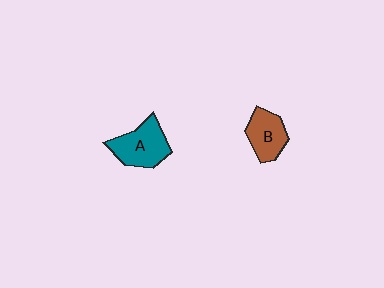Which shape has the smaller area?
Shape B (brown).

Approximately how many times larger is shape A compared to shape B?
Approximately 1.3 times.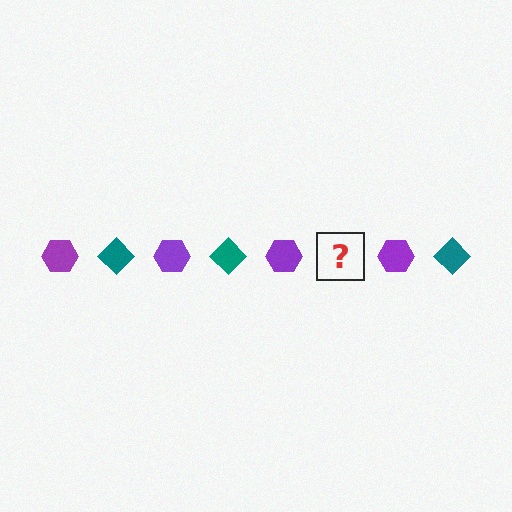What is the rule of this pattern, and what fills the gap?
The rule is that the pattern alternates between purple hexagon and teal diamond. The gap should be filled with a teal diamond.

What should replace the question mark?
The question mark should be replaced with a teal diamond.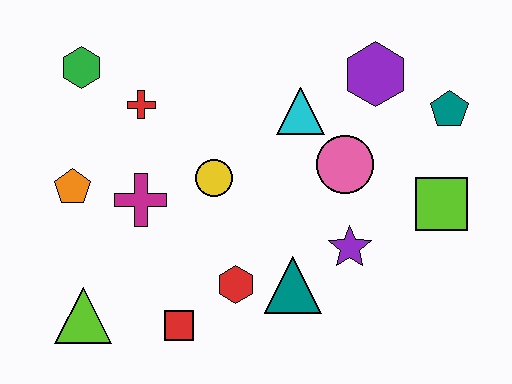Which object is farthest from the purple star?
The green hexagon is farthest from the purple star.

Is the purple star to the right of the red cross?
Yes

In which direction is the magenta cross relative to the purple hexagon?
The magenta cross is to the left of the purple hexagon.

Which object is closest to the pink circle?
The cyan triangle is closest to the pink circle.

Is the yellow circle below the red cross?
Yes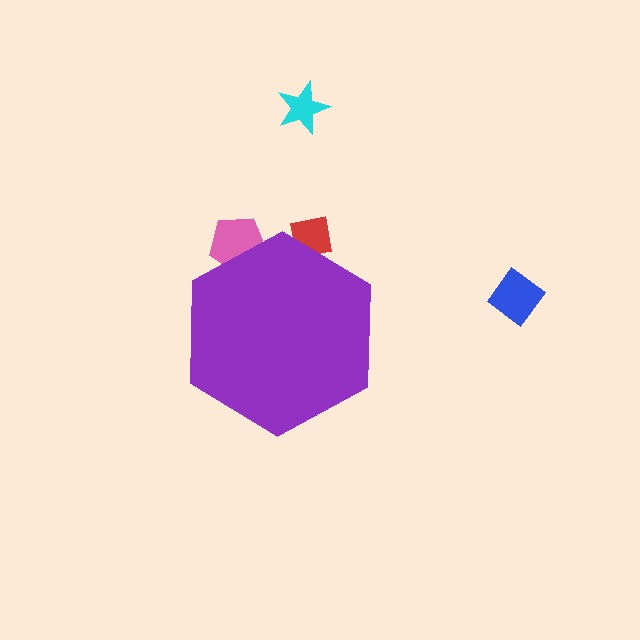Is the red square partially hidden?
Yes, the red square is partially hidden behind the purple hexagon.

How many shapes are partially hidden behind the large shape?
2 shapes are partially hidden.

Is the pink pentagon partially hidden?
Yes, the pink pentagon is partially hidden behind the purple hexagon.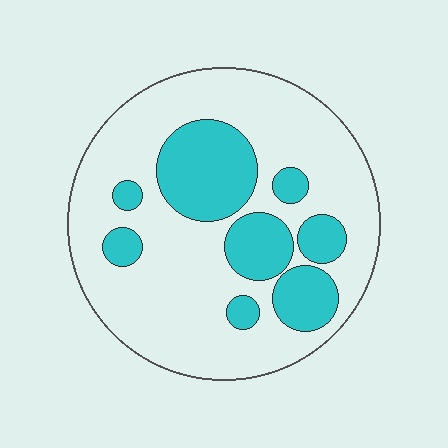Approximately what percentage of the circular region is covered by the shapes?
Approximately 30%.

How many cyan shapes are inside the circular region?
8.